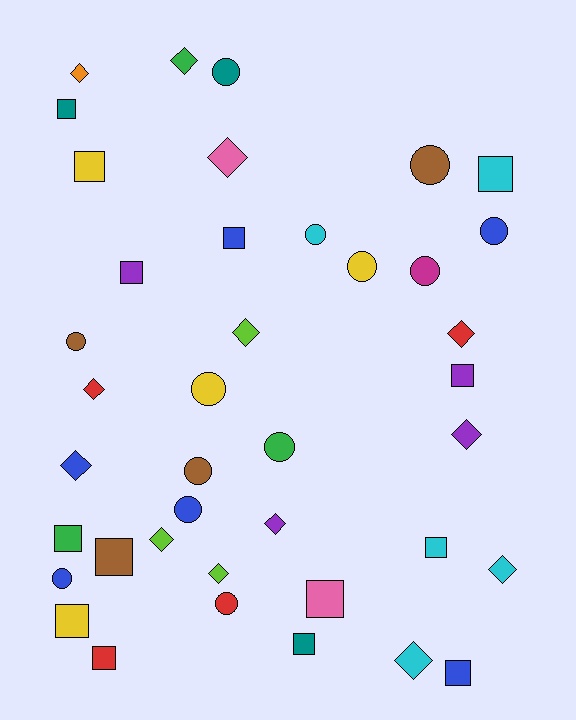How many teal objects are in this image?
There are 3 teal objects.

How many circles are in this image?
There are 13 circles.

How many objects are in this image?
There are 40 objects.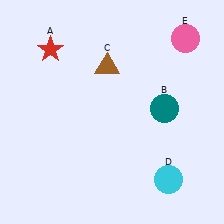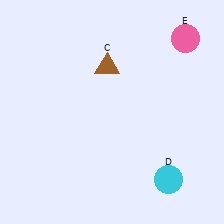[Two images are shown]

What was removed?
The red star (A), the teal circle (B) were removed in Image 2.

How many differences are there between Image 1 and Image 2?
There are 2 differences between the two images.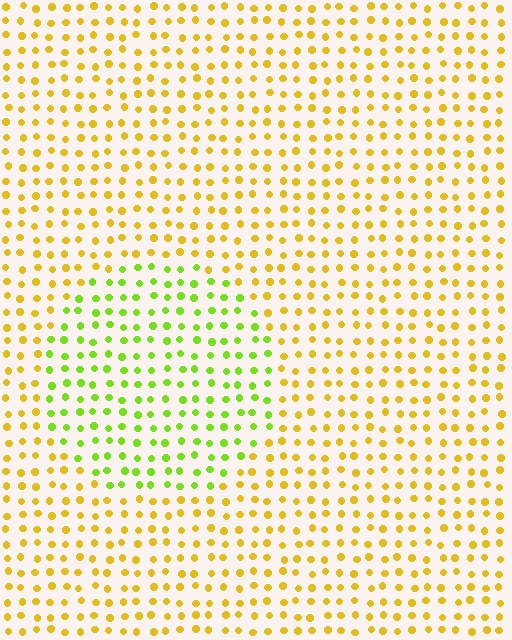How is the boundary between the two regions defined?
The boundary is defined purely by a slight shift in hue (about 44 degrees). Spacing, size, and orientation are identical on both sides.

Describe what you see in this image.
The image is filled with small yellow elements in a uniform arrangement. A circle-shaped region is visible where the elements are tinted to a slightly different hue, forming a subtle color boundary.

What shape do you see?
I see a circle.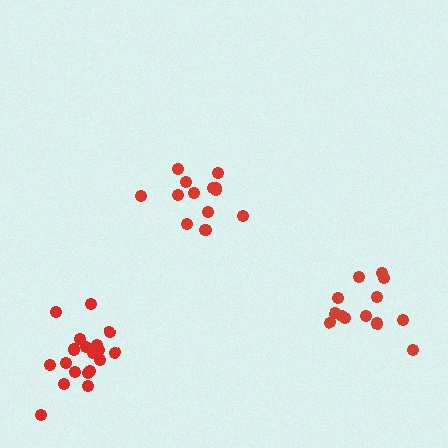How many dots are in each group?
Group 1: 13 dots, Group 2: 13 dots, Group 3: 19 dots (45 total).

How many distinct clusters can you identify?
There are 3 distinct clusters.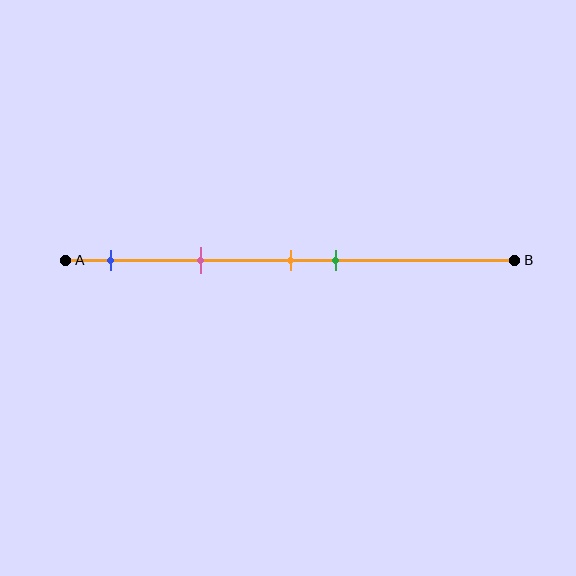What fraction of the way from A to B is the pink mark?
The pink mark is approximately 30% (0.3) of the way from A to B.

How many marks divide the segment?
There are 4 marks dividing the segment.